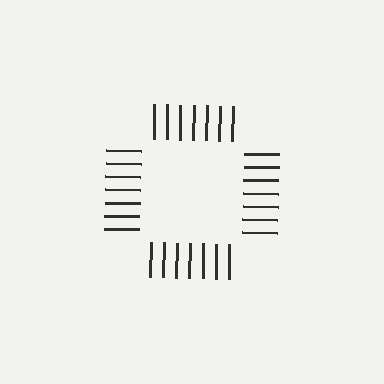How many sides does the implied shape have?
4 sides — the line-ends trace a square.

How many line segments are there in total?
28 — 7 along each of the 4 edges.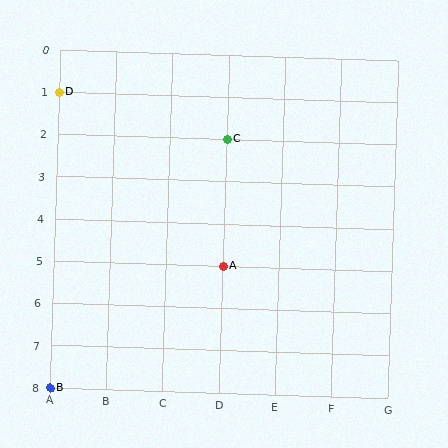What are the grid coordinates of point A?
Point A is at grid coordinates (D, 5).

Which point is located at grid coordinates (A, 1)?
Point D is at (A, 1).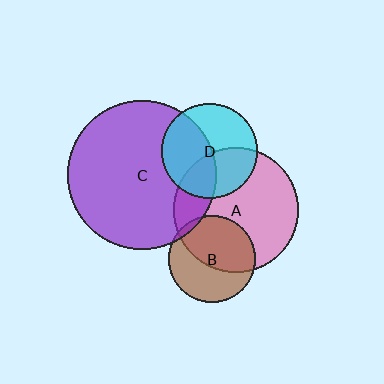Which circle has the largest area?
Circle C (purple).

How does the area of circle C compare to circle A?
Approximately 1.4 times.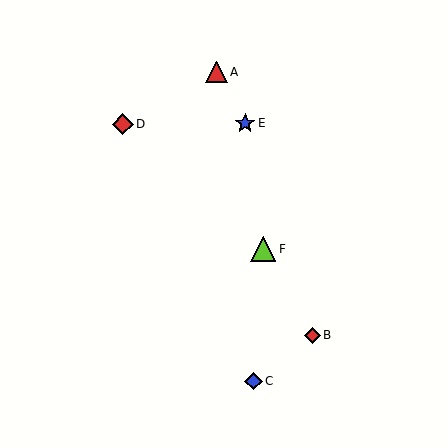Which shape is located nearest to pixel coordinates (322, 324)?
The red diamond (labeled B) at (312, 336) is nearest to that location.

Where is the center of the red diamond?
The center of the red diamond is at (312, 336).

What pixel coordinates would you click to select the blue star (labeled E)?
Click at (245, 123) to select the blue star E.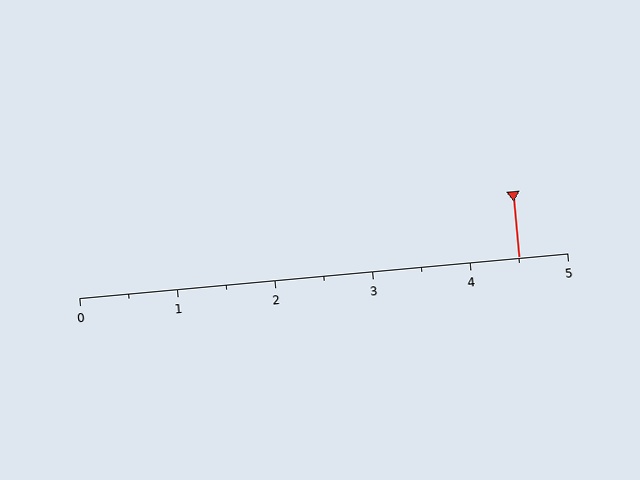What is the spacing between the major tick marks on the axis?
The major ticks are spaced 1 apart.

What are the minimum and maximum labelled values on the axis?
The axis runs from 0 to 5.